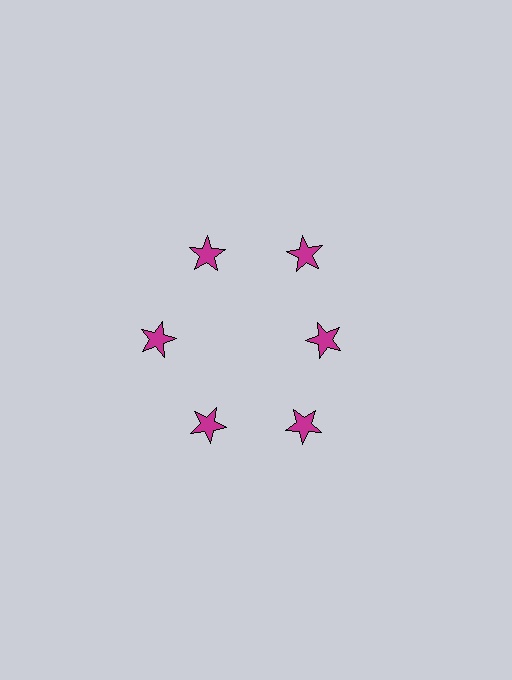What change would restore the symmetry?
The symmetry would be restored by moving it outward, back onto the ring so that all 6 stars sit at equal angles and equal distance from the center.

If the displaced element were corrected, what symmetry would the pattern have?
It would have 6-fold rotational symmetry — the pattern would map onto itself every 60 degrees.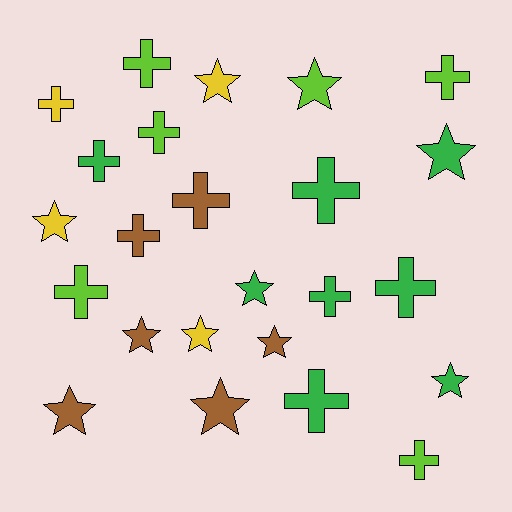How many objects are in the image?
There are 24 objects.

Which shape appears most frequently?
Cross, with 13 objects.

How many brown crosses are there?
There are 2 brown crosses.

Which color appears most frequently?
Green, with 8 objects.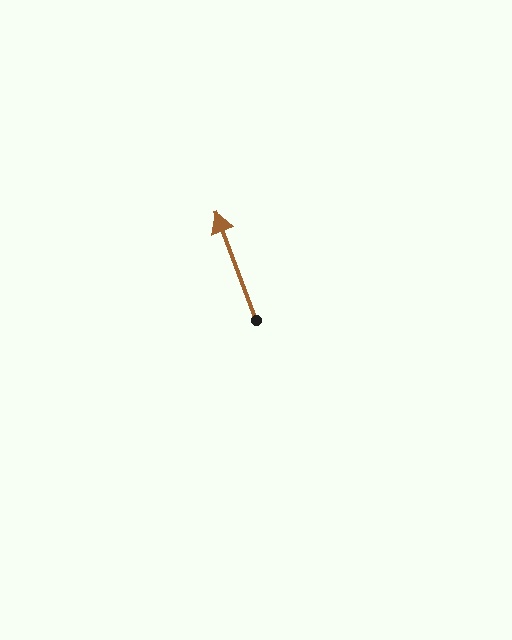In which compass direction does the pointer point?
North.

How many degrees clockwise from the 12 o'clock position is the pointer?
Approximately 339 degrees.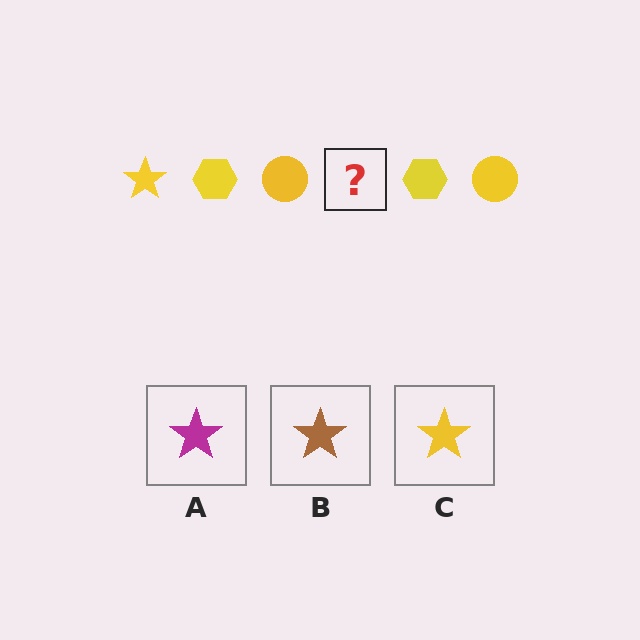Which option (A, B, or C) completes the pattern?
C.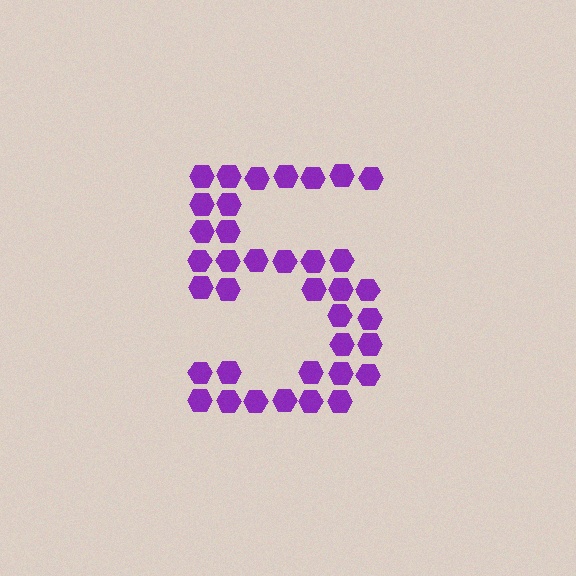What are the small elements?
The small elements are hexagons.